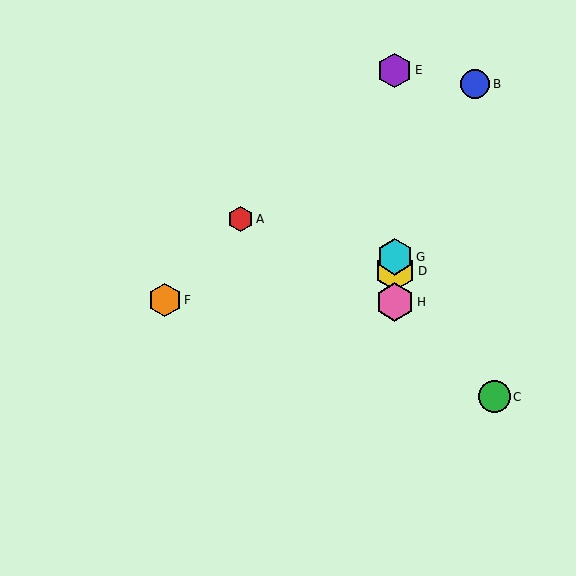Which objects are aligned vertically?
Objects D, E, G, H are aligned vertically.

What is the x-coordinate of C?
Object C is at x≈495.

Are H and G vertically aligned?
Yes, both are at x≈395.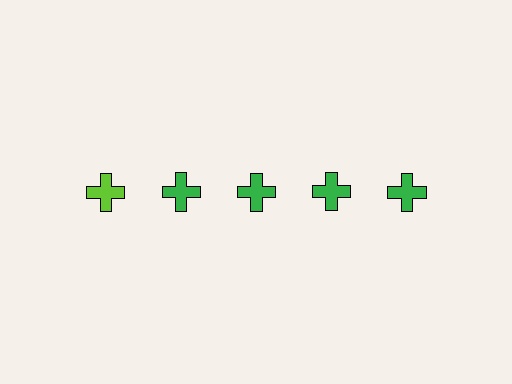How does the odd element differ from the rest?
It has a different color: lime instead of green.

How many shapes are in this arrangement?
There are 5 shapes arranged in a grid pattern.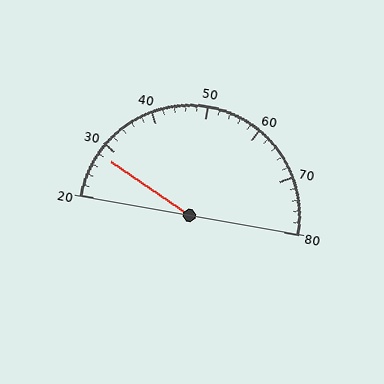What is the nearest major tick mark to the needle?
The nearest major tick mark is 30.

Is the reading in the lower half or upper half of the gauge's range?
The reading is in the lower half of the range (20 to 80).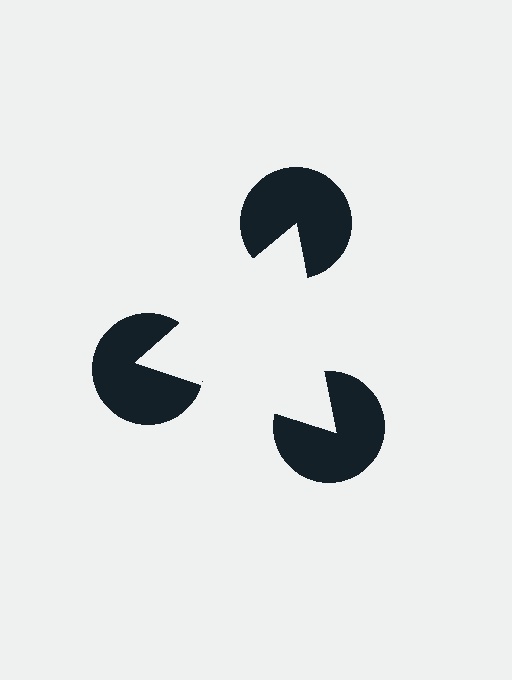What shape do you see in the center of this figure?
An illusory triangle — its edges are inferred from the aligned wedge cuts in the pac-man discs, not physically drawn.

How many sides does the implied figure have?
3 sides.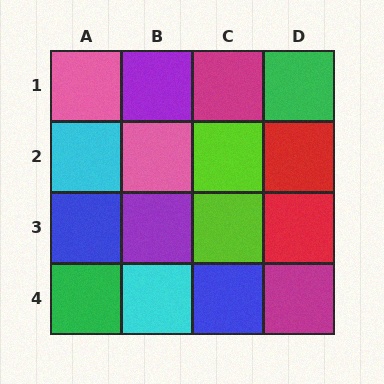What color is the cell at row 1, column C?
Magenta.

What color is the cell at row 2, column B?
Pink.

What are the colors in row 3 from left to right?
Blue, purple, lime, red.